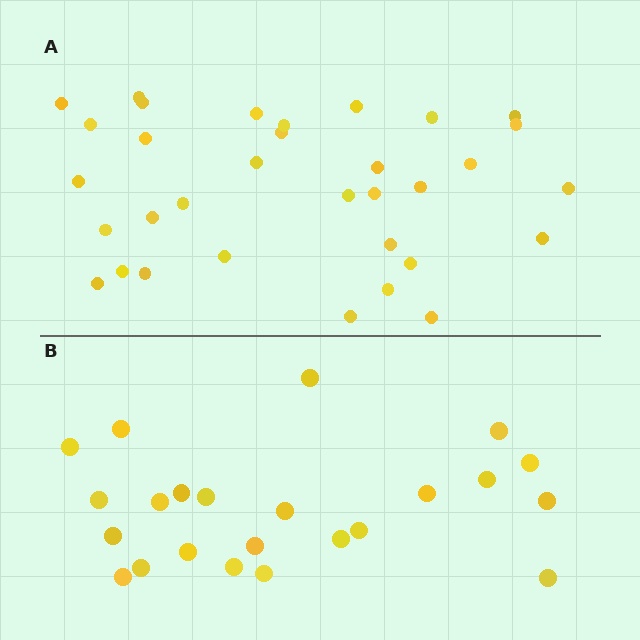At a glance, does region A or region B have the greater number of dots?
Region A (the top region) has more dots.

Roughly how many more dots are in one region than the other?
Region A has roughly 10 or so more dots than region B.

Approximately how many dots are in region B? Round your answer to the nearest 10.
About 20 dots. (The exact count is 23, which rounds to 20.)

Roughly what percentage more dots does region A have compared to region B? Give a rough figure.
About 45% more.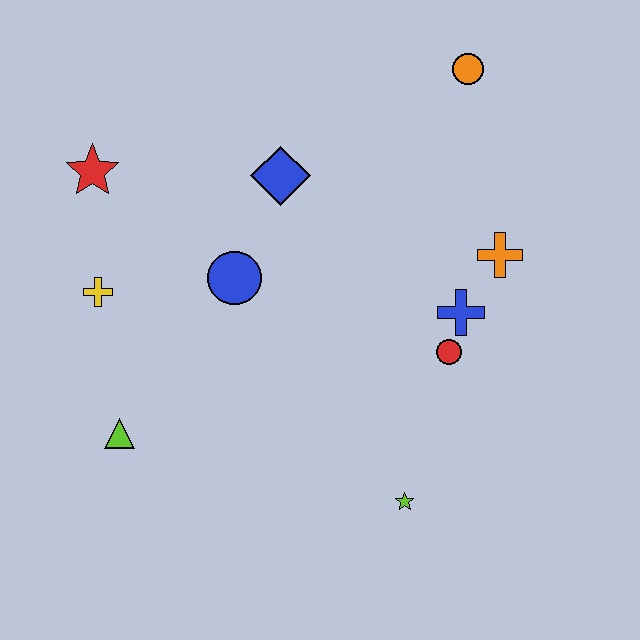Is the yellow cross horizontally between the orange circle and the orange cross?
No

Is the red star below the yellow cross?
No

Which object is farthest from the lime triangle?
The orange circle is farthest from the lime triangle.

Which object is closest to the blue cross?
The red circle is closest to the blue cross.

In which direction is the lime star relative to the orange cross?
The lime star is below the orange cross.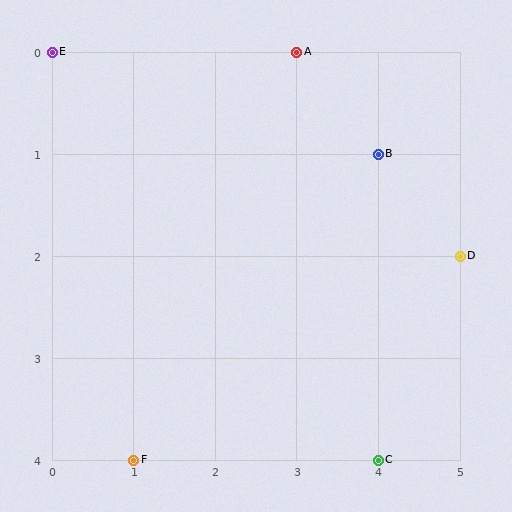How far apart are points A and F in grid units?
Points A and F are 2 columns and 4 rows apart (about 4.5 grid units diagonally).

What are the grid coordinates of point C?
Point C is at grid coordinates (4, 4).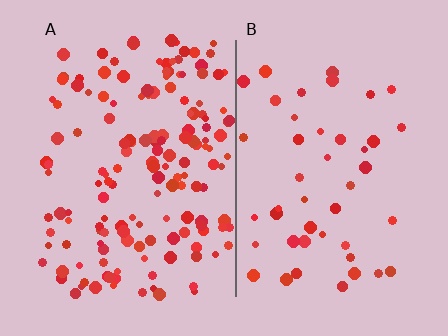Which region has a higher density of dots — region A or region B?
A (the left).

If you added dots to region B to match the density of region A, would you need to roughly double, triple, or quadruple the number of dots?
Approximately triple.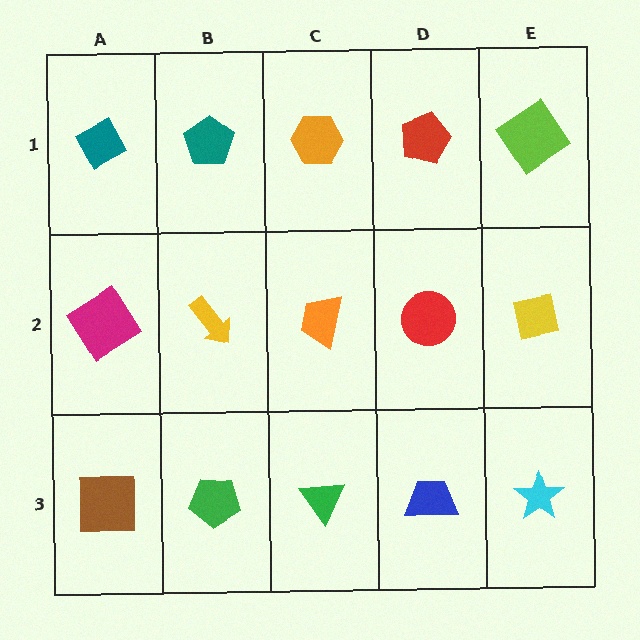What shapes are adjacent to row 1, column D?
A red circle (row 2, column D), an orange hexagon (row 1, column C), a lime diamond (row 1, column E).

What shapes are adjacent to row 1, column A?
A magenta diamond (row 2, column A), a teal pentagon (row 1, column B).